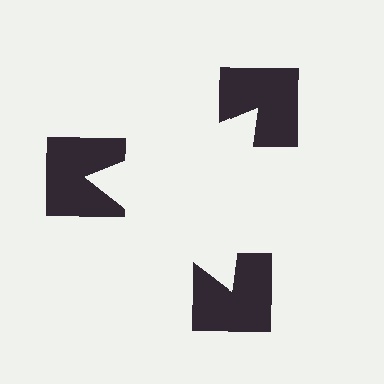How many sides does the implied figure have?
3 sides.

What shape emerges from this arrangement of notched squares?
An illusory triangle — its edges are inferred from the aligned wedge cuts in the notched squares, not physically drawn.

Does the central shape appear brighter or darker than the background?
It typically appears slightly brighter than the background, even though no actual brightness change is drawn.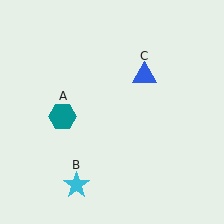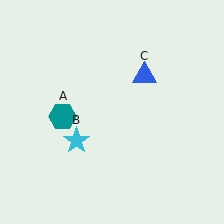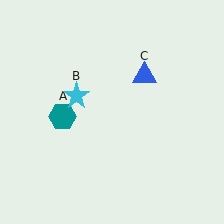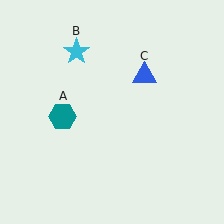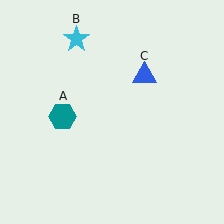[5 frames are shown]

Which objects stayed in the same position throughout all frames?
Teal hexagon (object A) and blue triangle (object C) remained stationary.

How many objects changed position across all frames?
1 object changed position: cyan star (object B).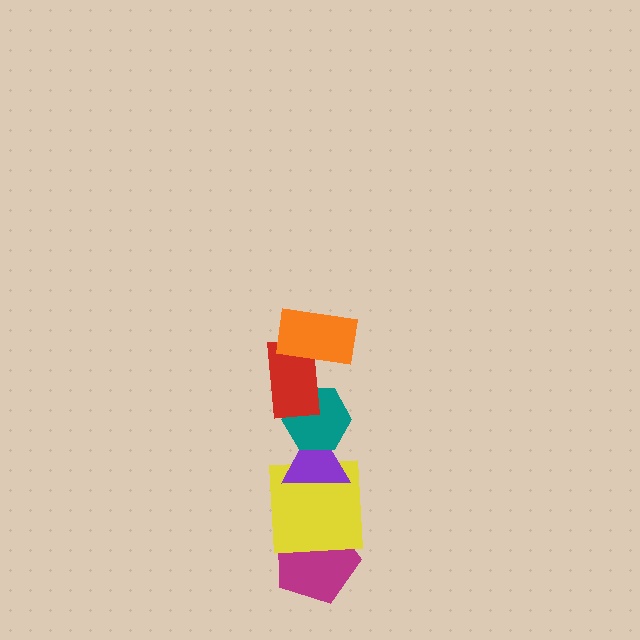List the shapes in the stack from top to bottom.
From top to bottom: the orange rectangle, the red rectangle, the teal hexagon, the purple triangle, the yellow square, the magenta pentagon.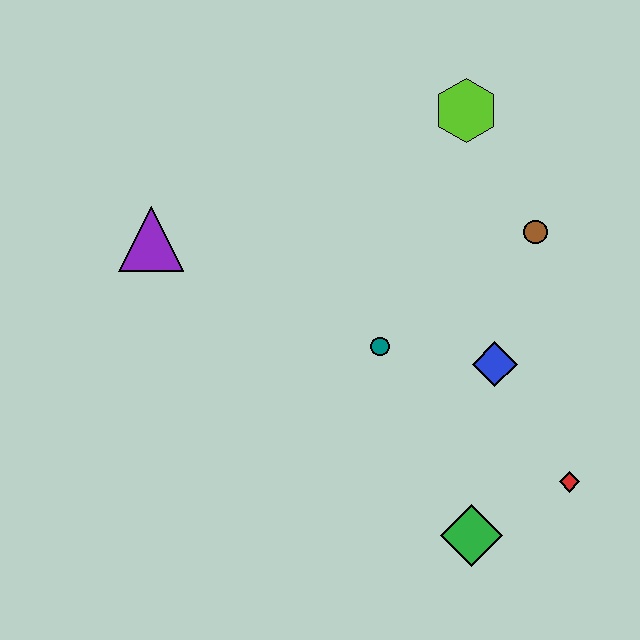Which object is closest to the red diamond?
The green diamond is closest to the red diamond.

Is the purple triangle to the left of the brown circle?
Yes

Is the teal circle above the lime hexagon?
No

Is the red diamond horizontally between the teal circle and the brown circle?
No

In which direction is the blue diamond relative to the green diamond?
The blue diamond is above the green diamond.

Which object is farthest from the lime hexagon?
The green diamond is farthest from the lime hexagon.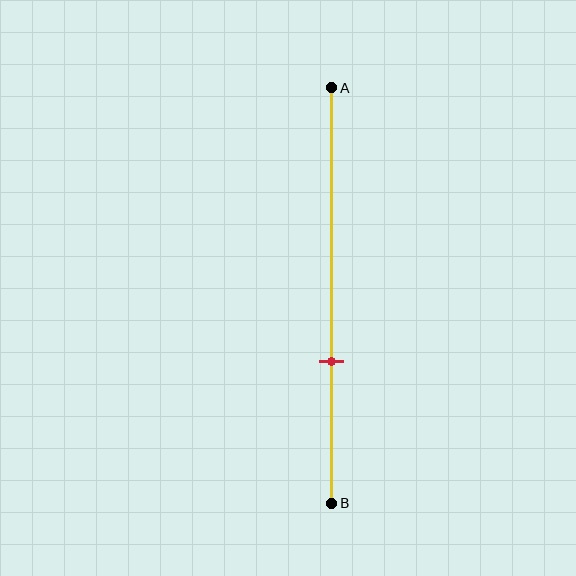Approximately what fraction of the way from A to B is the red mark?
The red mark is approximately 65% of the way from A to B.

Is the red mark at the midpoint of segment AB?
No, the mark is at about 65% from A, not at the 50% midpoint.